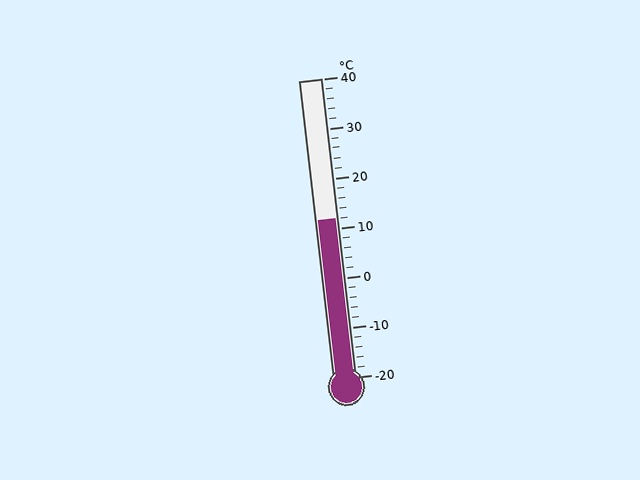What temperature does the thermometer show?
The thermometer shows approximately 12°C.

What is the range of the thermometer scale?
The thermometer scale ranges from -20°C to 40°C.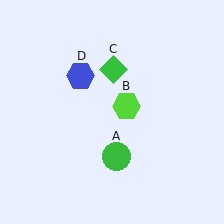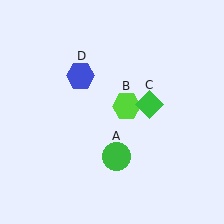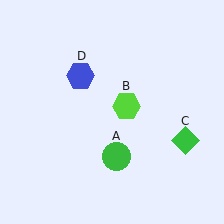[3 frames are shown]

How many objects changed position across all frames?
1 object changed position: green diamond (object C).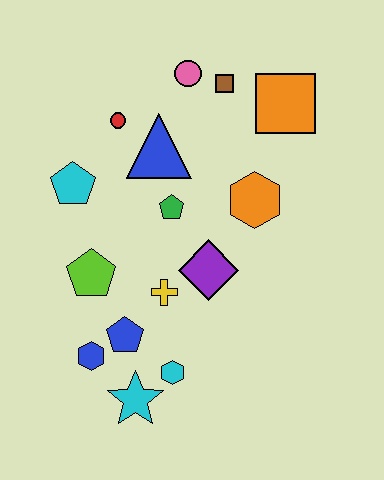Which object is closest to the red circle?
The blue triangle is closest to the red circle.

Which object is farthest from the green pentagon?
The cyan star is farthest from the green pentagon.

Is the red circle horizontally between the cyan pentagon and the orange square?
Yes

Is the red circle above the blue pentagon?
Yes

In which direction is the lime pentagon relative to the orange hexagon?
The lime pentagon is to the left of the orange hexagon.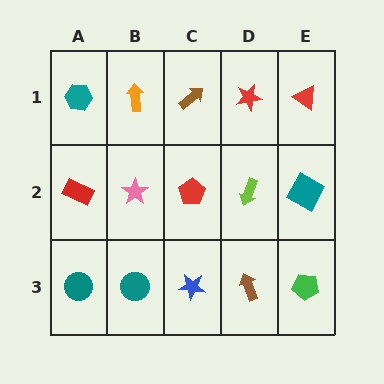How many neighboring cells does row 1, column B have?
3.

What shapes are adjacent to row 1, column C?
A red pentagon (row 2, column C), an orange arrow (row 1, column B), a red star (row 1, column D).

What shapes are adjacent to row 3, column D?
A lime arrow (row 2, column D), a blue star (row 3, column C), a green pentagon (row 3, column E).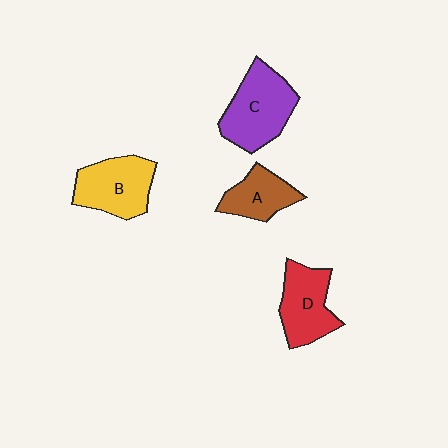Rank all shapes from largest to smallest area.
From largest to smallest: C (purple), B (yellow), D (red), A (brown).